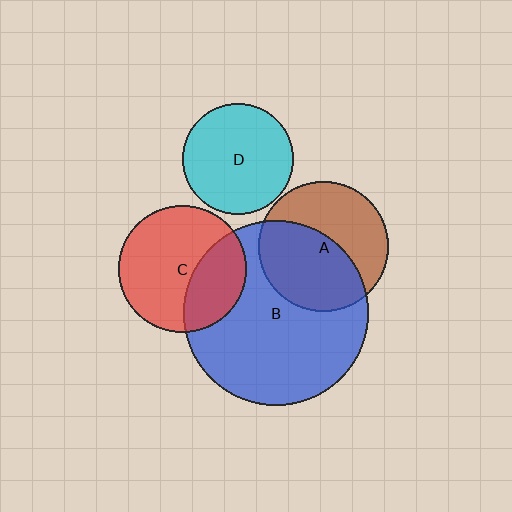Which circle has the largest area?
Circle B (blue).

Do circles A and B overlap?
Yes.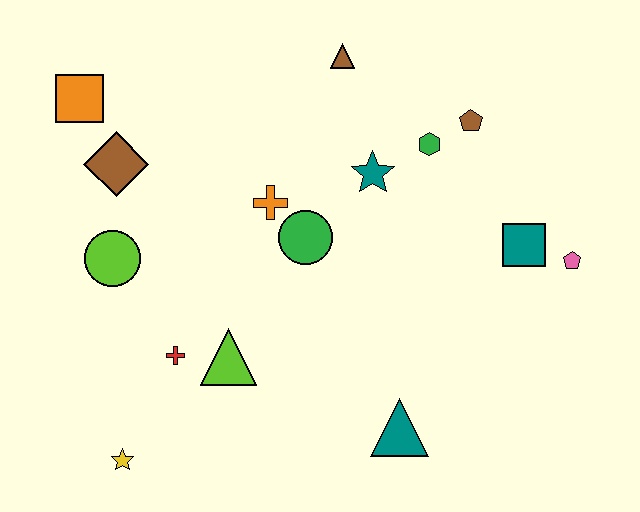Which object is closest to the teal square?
The pink pentagon is closest to the teal square.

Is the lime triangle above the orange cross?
No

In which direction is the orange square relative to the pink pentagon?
The orange square is to the left of the pink pentagon.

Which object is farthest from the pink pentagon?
The orange square is farthest from the pink pentagon.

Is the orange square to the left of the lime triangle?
Yes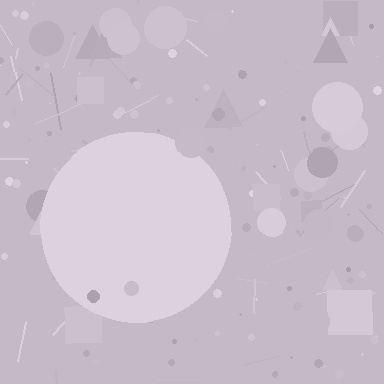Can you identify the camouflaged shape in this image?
The camouflaged shape is a circle.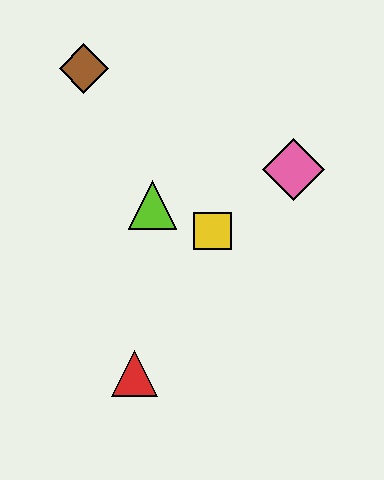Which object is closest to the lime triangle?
The yellow square is closest to the lime triangle.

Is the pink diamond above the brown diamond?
No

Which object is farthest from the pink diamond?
The red triangle is farthest from the pink diamond.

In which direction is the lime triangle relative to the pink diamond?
The lime triangle is to the left of the pink diamond.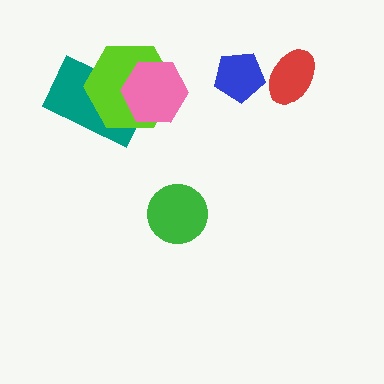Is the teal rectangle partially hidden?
Yes, it is partially covered by another shape.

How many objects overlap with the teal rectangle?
2 objects overlap with the teal rectangle.